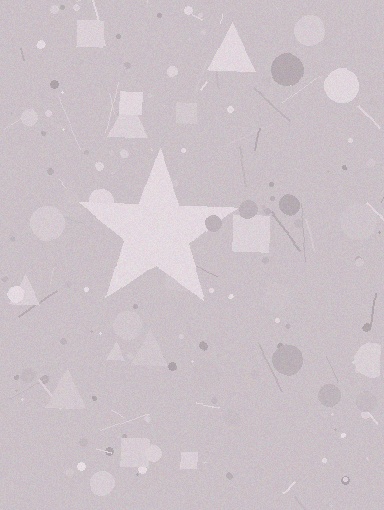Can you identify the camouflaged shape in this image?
The camouflaged shape is a star.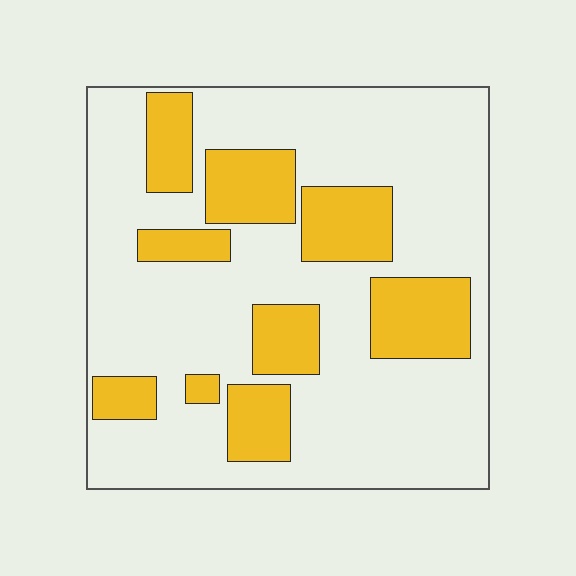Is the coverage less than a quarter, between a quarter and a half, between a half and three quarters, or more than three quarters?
Between a quarter and a half.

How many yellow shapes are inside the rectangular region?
9.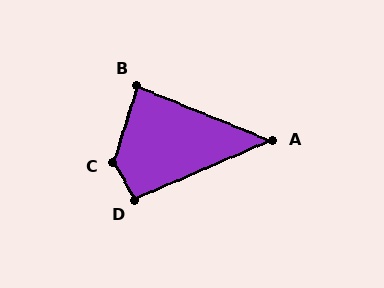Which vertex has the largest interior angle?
C, at approximately 135 degrees.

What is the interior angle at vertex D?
Approximately 95 degrees (obtuse).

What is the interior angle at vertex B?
Approximately 85 degrees (acute).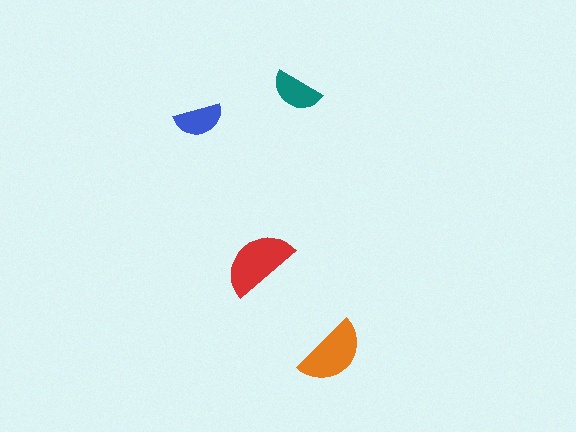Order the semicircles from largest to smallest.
the red one, the orange one, the teal one, the blue one.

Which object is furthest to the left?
The blue semicircle is leftmost.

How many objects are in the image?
There are 4 objects in the image.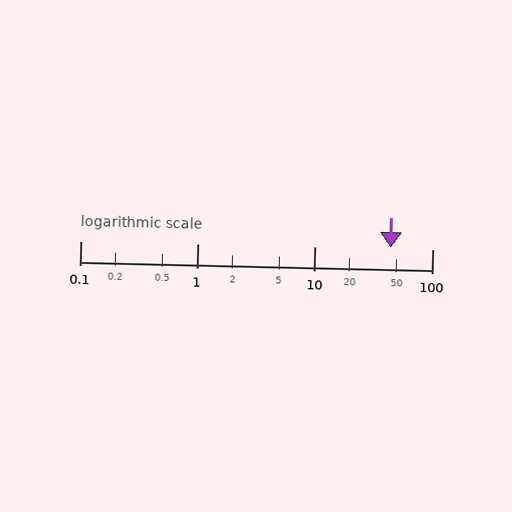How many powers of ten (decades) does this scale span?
The scale spans 3 decades, from 0.1 to 100.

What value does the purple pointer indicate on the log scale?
The pointer indicates approximately 44.